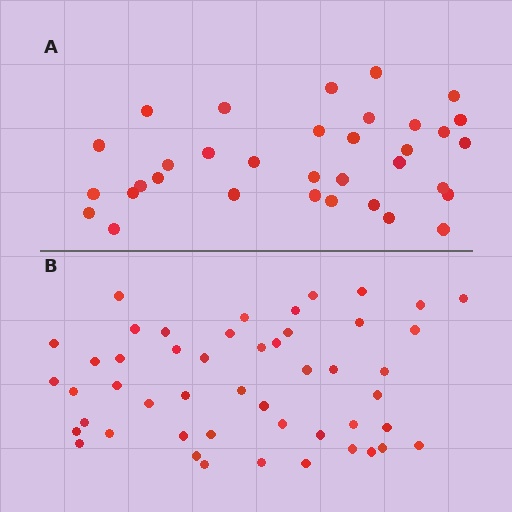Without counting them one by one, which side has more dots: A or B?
Region B (the bottom region) has more dots.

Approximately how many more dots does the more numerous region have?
Region B has approximately 15 more dots than region A.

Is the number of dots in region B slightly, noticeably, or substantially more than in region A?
Region B has noticeably more, but not dramatically so. The ratio is roughly 1.4 to 1.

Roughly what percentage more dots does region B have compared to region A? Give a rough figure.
About 45% more.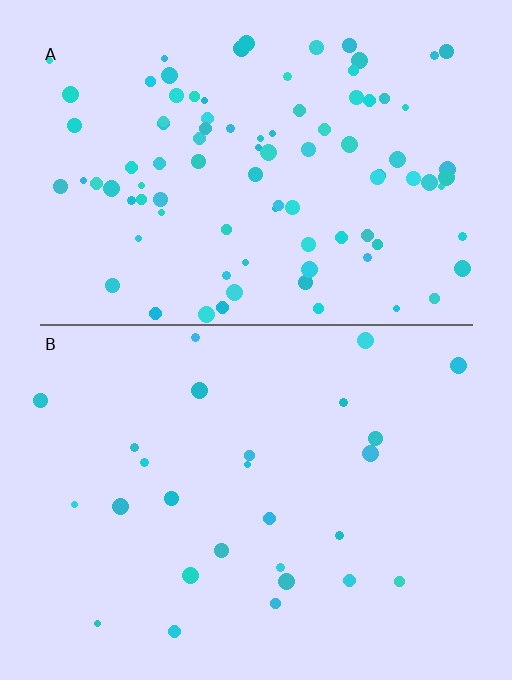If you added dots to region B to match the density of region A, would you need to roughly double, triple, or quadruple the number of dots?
Approximately triple.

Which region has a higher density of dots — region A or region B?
A (the top).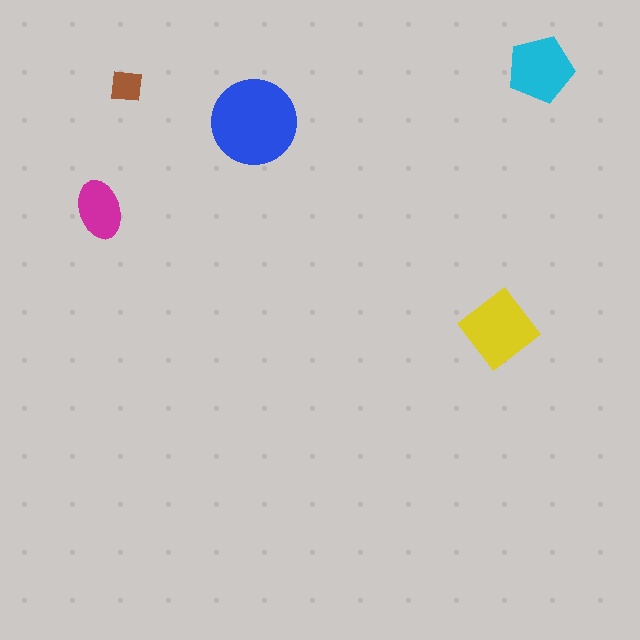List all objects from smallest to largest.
The brown square, the magenta ellipse, the cyan pentagon, the yellow diamond, the blue circle.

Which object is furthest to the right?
The cyan pentagon is rightmost.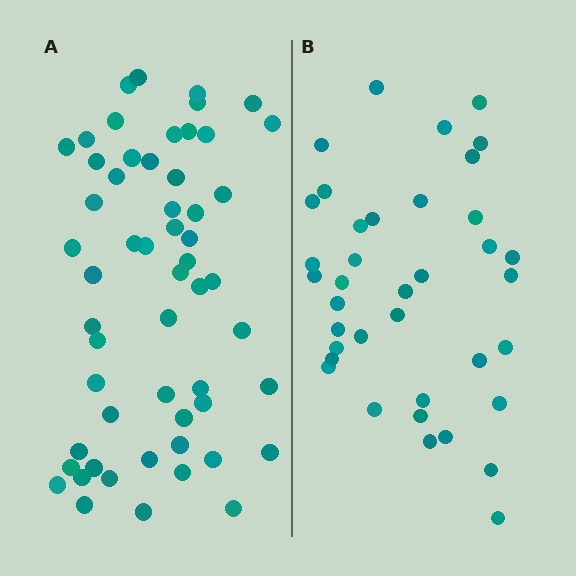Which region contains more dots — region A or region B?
Region A (the left region) has more dots.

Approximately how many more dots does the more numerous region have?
Region A has approximately 20 more dots than region B.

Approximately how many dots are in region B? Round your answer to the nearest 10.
About 40 dots. (The exact count is 38, which rounds to 40.)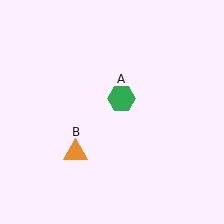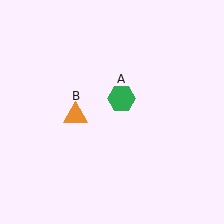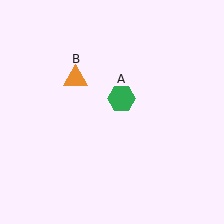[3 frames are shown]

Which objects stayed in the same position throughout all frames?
Green hexagon (object A) remained stationary.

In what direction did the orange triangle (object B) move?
The orange triangle (object B) moved up.